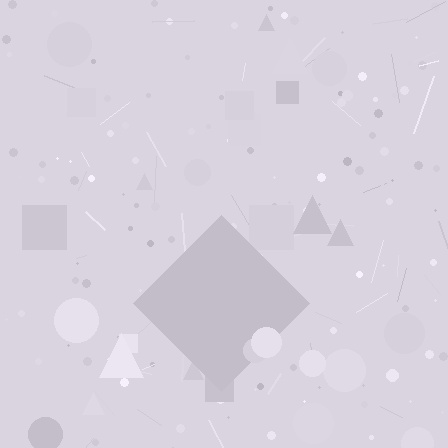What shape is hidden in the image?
A diamond is hidden in the image.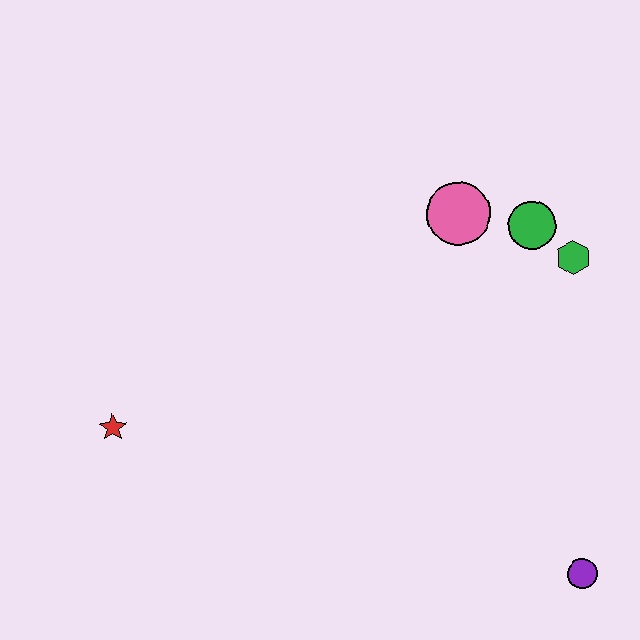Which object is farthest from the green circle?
The red star is farthest from the green circle.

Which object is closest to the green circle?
The green hexagon is closest to the green circle.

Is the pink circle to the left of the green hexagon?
Yes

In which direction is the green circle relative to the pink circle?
The green circle is to the right of the pink circle.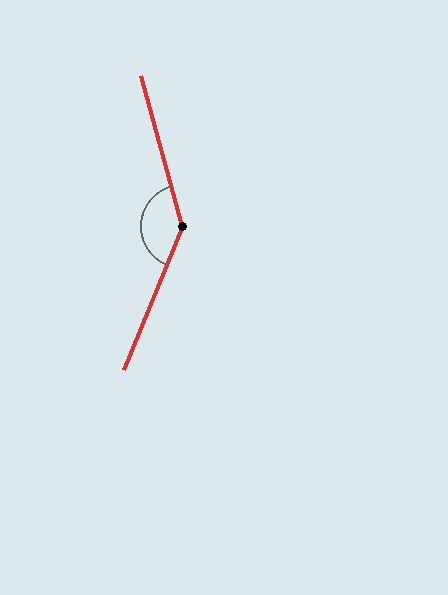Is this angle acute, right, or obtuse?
It is obtuse.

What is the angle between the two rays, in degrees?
Approximately 142 degrees.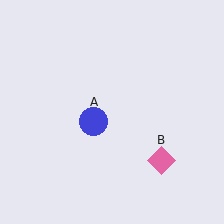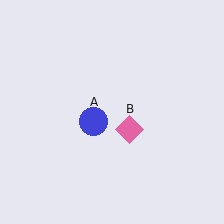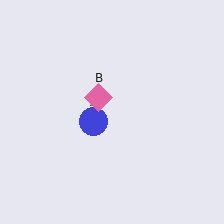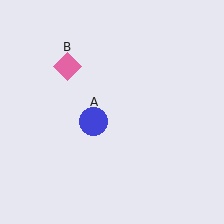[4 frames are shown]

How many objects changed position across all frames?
1 object changed position: pink diamond (object B).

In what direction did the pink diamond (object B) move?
The pink diamond (object B) moved up and to the left.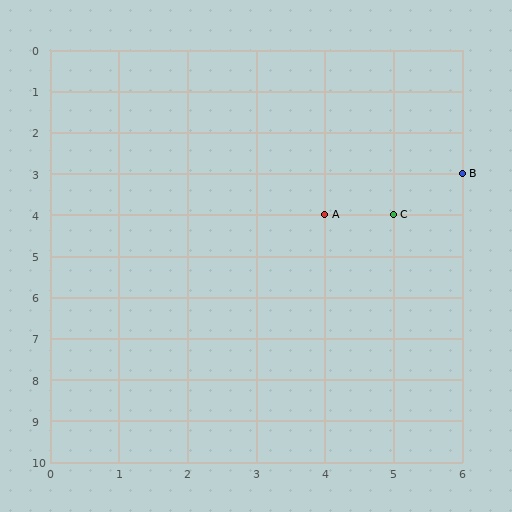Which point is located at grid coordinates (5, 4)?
Point C is at (5, 4).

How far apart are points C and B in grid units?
Points C and B are 1 column and 1 row apart (about 1.4 grid units diagonally).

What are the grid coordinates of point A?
Point A is at grid coordinates (4, 4).